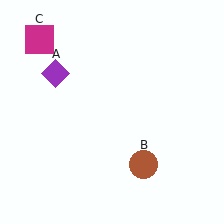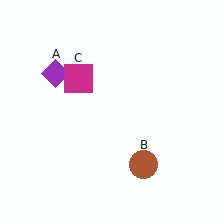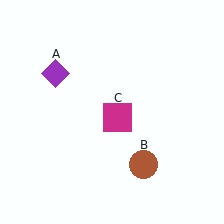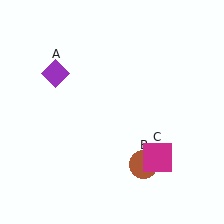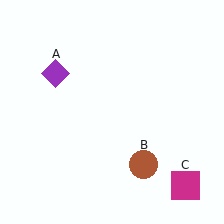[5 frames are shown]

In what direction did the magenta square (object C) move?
The magenta square (object C) moved down and to the right.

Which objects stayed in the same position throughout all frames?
Purple diamond (object A) and brown circle (object B) remained stationary.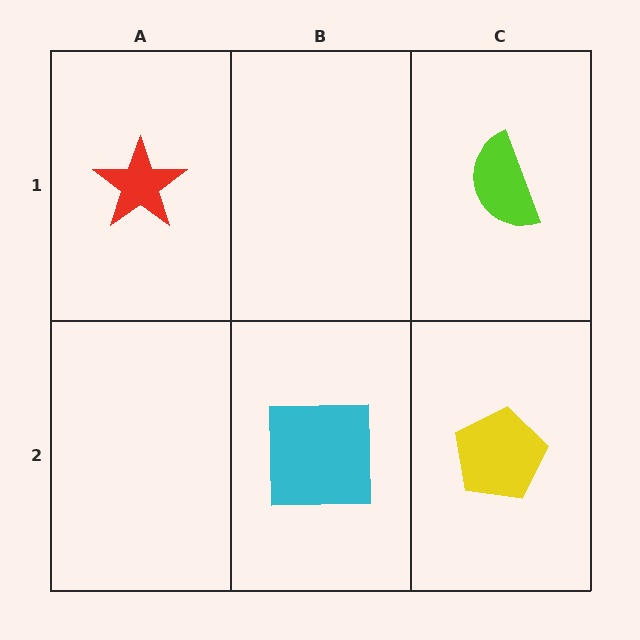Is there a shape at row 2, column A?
No, that cell is empty.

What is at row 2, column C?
A yellow pentagon.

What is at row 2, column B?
A cyan square.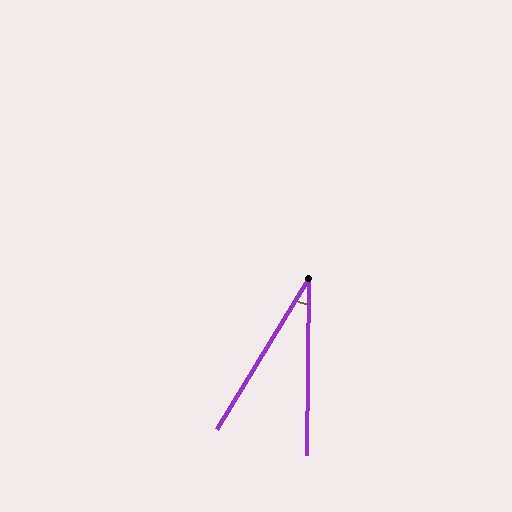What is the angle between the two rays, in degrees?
Approximately 31 degrees.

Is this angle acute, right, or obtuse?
It is acute.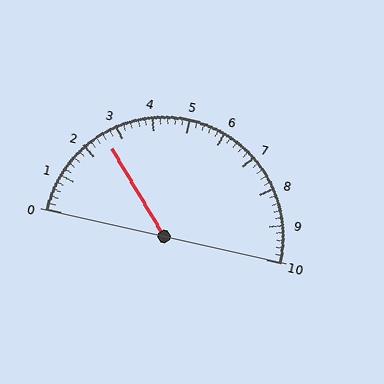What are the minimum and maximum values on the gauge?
The gauge ranges from 0 to 10.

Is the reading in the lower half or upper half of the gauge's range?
The reading is in the lower half of the range (0 to 10).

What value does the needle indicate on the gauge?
The needle indicates approximately 2.6.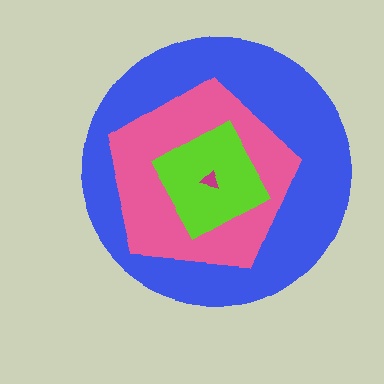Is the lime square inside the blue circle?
Yes.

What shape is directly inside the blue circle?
The pink pentagon.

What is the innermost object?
The magenta triangle.